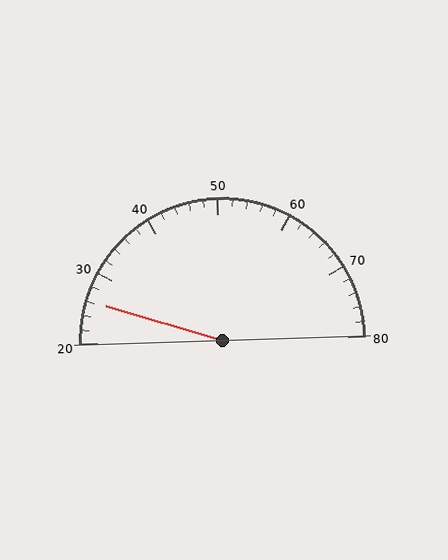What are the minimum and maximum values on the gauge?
The gauge ranges from 20 to 80.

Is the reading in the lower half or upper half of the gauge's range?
The reading is in the lower half of the range (20 to 80).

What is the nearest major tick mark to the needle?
The nearest major tick mark is 30.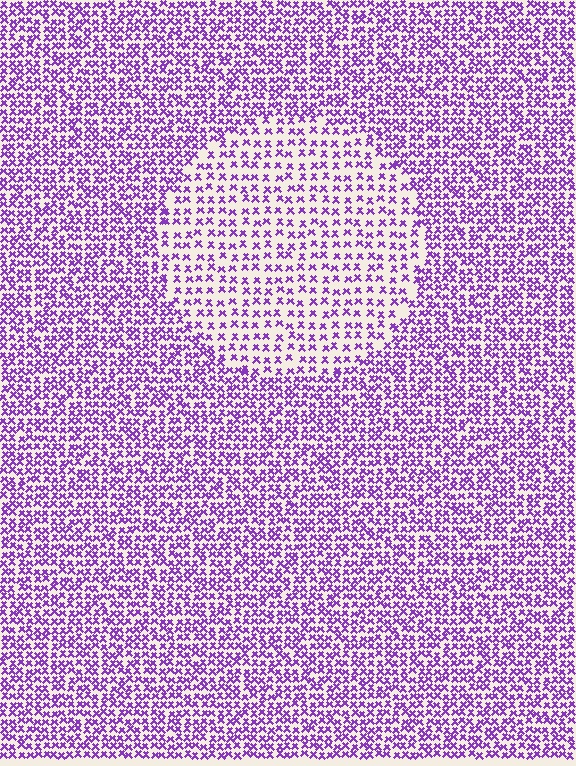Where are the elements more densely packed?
The elements are more densely packed outside the circle boundary.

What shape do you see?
I see a circle.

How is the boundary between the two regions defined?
The boundary is defined by a change in element density (approximately 1.9x ratio). All elements are the same color, size, and shape.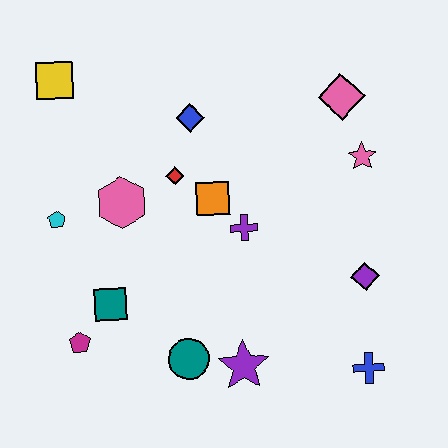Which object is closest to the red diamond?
The orange square is closest to the red diamond.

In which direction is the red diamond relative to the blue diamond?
The red diamond is below the blue diamond.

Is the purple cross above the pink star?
No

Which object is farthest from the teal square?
The pink diamond is farthest from the teal square.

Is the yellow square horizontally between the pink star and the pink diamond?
No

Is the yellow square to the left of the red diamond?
Yes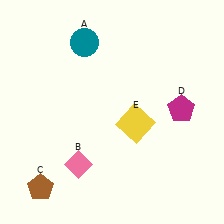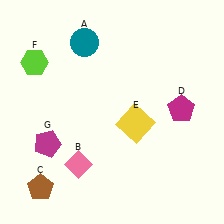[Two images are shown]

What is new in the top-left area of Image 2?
A lime hexagon (F) was added in the top-left area of Image 2.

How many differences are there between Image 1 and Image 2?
There are 2 differences between the two images.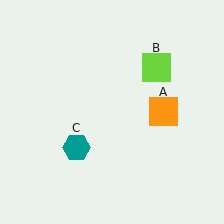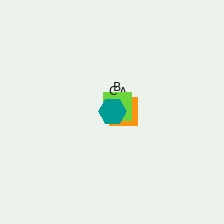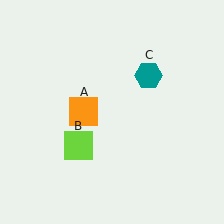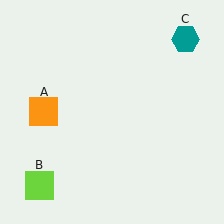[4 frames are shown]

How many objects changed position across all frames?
3 objects changed position: orange square (object A), lime square (object B), teal hexagon (object C).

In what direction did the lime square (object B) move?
The lime square (object B) moved down and to the left.